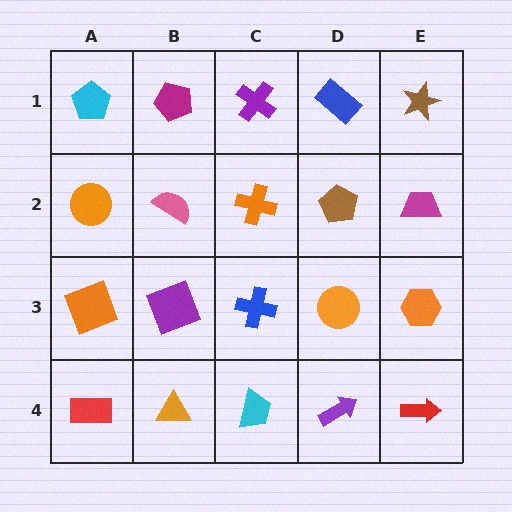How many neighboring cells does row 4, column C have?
3.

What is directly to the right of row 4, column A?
An orange triangle.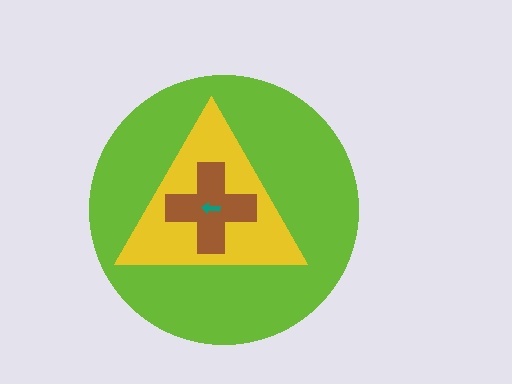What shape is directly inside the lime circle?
The yellow triangle.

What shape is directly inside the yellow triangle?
The brown cross.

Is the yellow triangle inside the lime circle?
Yes.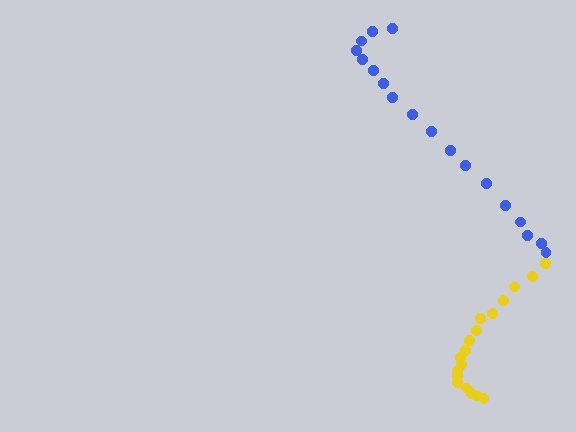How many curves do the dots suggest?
There are 2 distinct paths.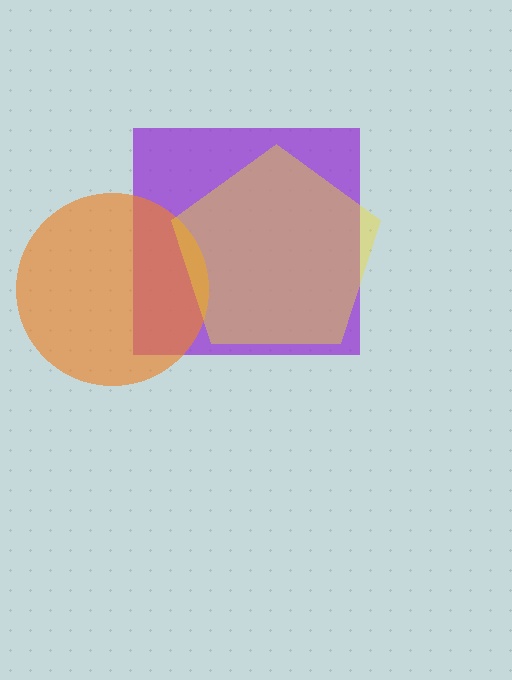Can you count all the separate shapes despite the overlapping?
Yes, there are 3 separate shapes.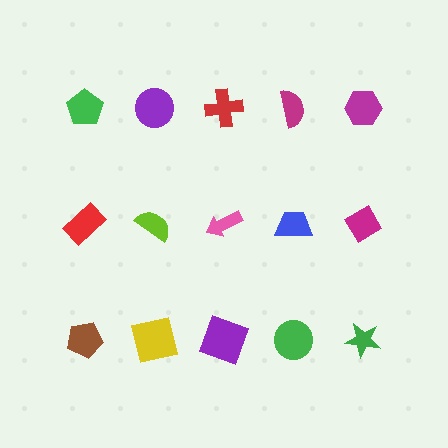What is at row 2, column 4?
A blue trapezoid.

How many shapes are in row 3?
5 shapes.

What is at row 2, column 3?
A pink arrow.